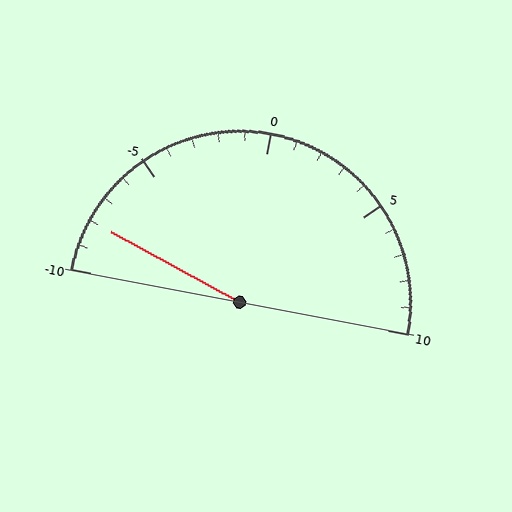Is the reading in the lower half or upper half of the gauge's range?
The reading is in the lower half of the range (-10 to 10).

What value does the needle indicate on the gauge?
The needle indicates approximately -8.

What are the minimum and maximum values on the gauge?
The gauge ranges from -10 to 10.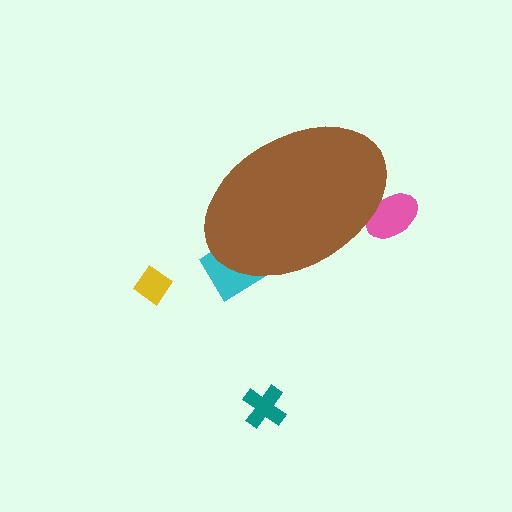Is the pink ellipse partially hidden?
Yes, the pink ellipse is partially hidden behind the brown ellipse.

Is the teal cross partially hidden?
No, the teal cross is fully visible.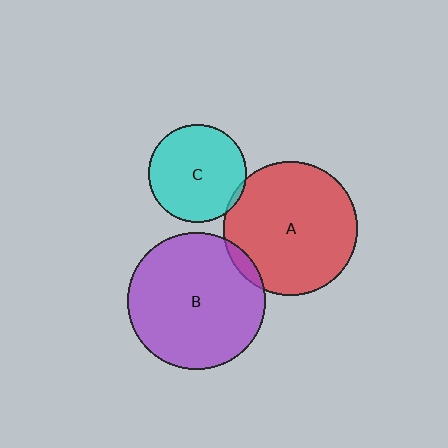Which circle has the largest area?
Circle B (purple).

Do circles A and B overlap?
Yes.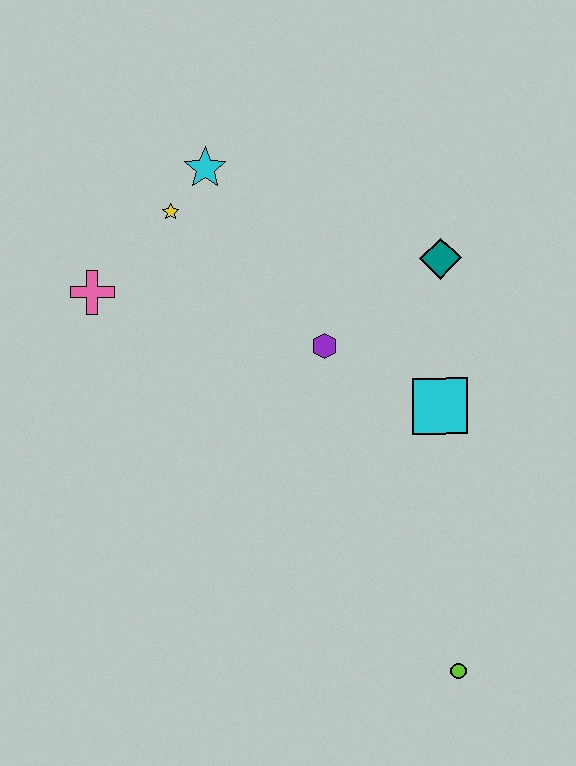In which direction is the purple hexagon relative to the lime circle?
The purple hexagon is above the lime circle.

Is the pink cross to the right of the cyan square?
No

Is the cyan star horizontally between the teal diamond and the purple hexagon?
No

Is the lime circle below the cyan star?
Yes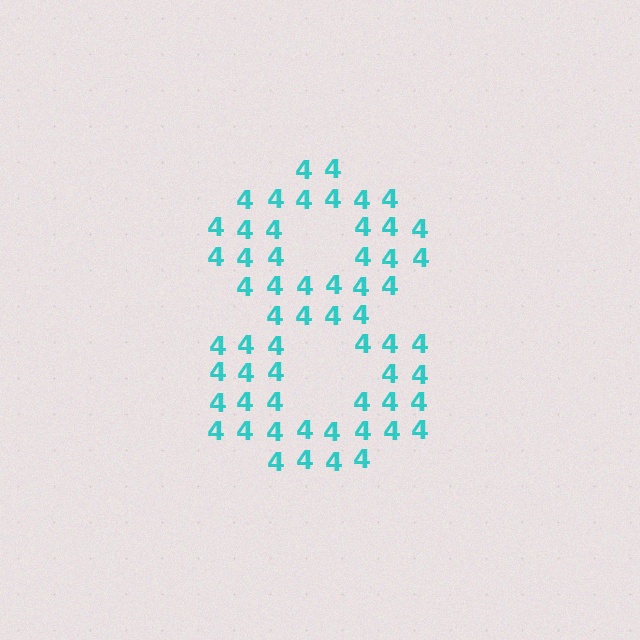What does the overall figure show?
The overall figure shows the digit 8.